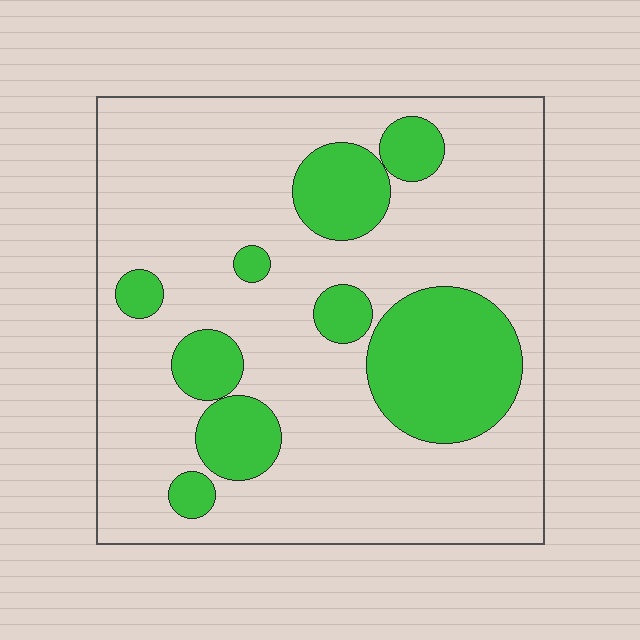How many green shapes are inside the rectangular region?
9.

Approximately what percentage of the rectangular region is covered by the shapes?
Approximately 25%.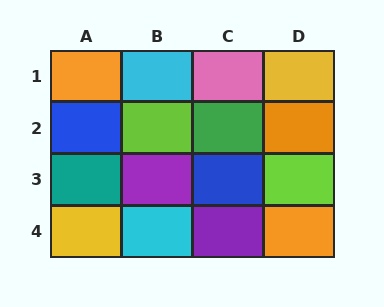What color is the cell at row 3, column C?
Blue.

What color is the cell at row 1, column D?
Yellow.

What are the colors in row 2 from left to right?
Blue, lime, green, orange.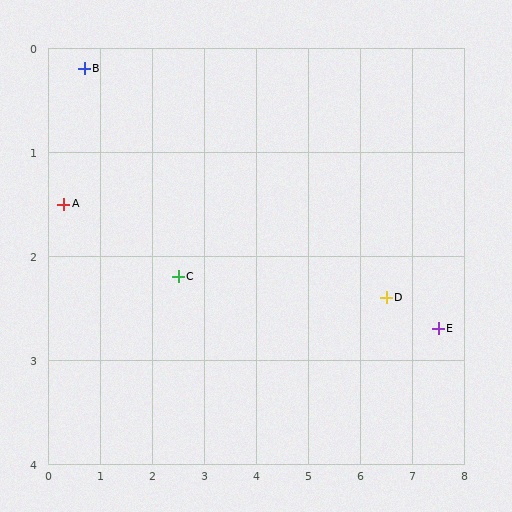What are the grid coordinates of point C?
Point C is at approximately (2.5, 2.2).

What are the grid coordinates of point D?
Point D is at approximately (6.5, 2.4).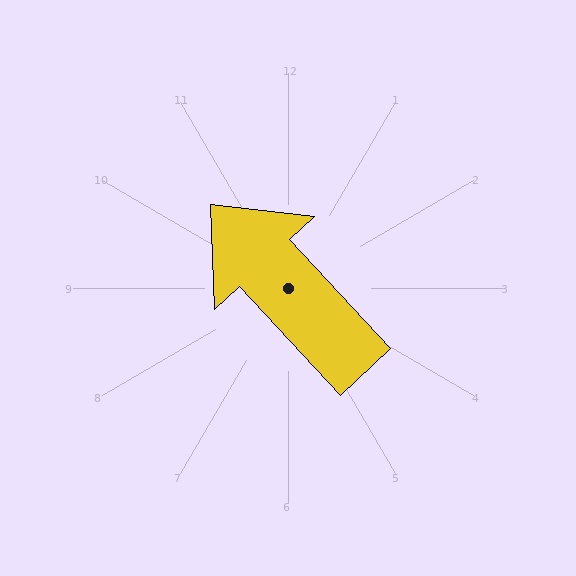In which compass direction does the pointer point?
Northwest.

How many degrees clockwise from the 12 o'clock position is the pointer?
Approximately 317 degrees.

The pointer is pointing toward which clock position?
Roughly 11 o'clock.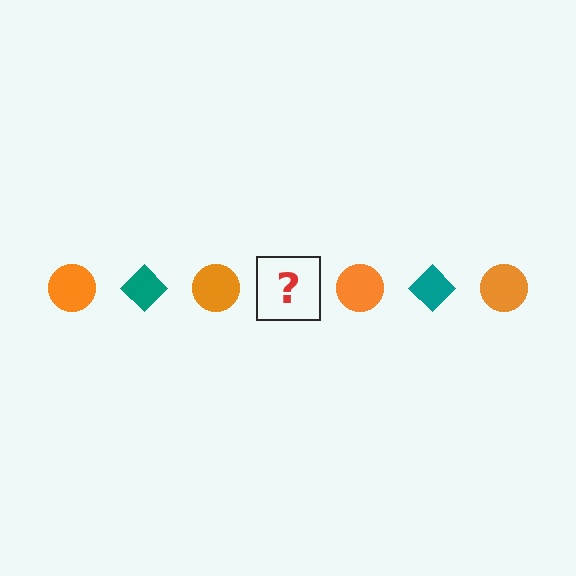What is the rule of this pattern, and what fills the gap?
The rule is that the pattern alternates between orange circle and teal diamond. The gap should be filled with a teal diamond.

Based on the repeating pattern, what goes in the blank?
The blank should be a teal diamond.